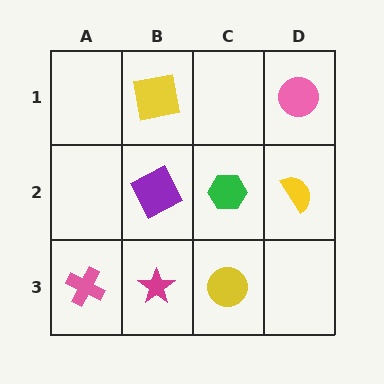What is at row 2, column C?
A green hexagon.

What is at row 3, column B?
A magenta star.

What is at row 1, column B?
A yellow square.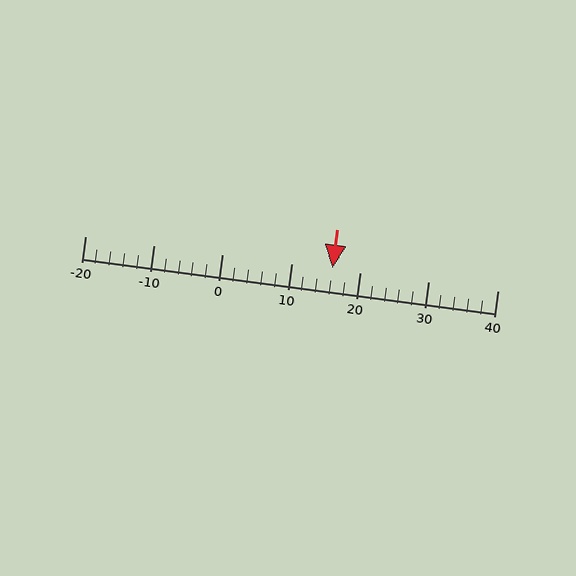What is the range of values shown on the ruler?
The ruler shows values from -20 to 40.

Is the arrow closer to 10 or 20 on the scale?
The arrow is closer to 20.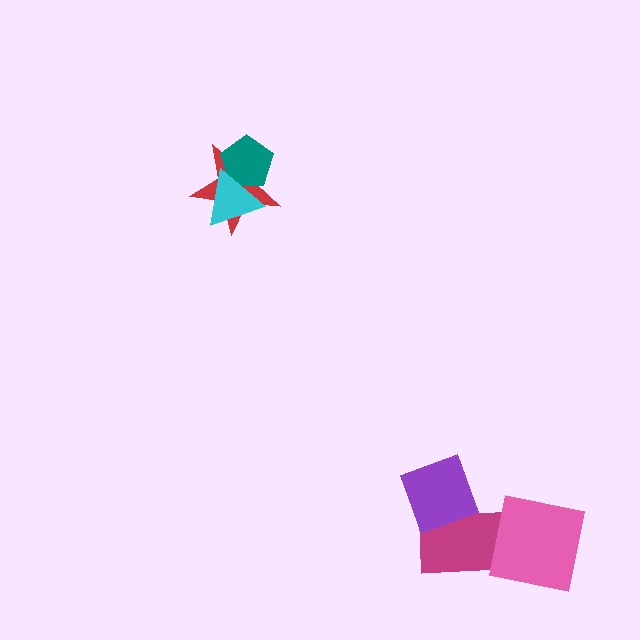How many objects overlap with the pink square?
1 object overlaps with the pink square.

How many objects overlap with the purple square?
1 object overlaps with the purple square.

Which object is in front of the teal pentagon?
The cyan triangle is in front of the teal pentagon.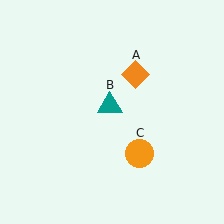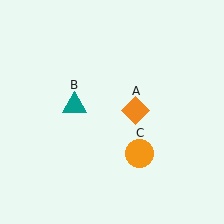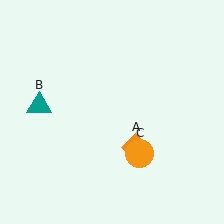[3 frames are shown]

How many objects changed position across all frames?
2 objects changed position: orange diamond (object A), teal triangle (object B).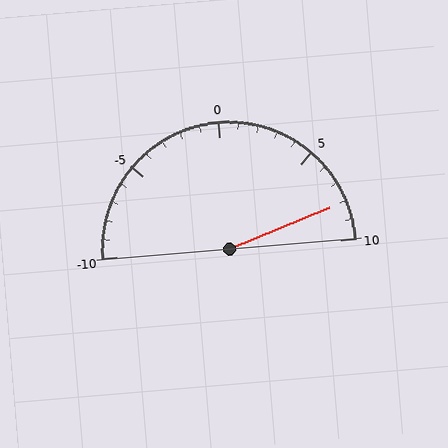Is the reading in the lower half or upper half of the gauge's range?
The reading is in the upper half of the range (-10 to 10).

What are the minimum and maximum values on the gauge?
The gauge ranges from -10 to 10.